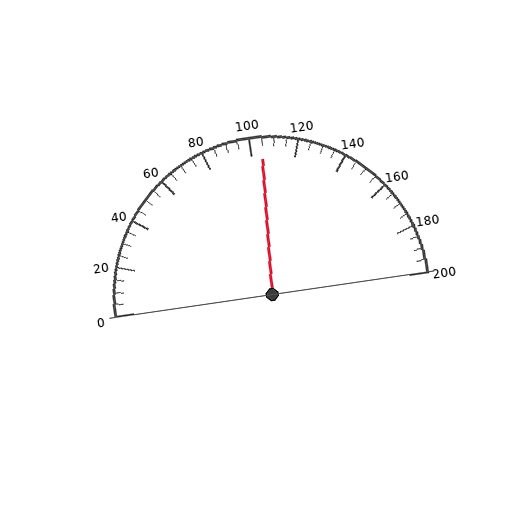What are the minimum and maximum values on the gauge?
The gauge ranges from 0 to 200.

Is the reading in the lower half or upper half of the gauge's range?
The reading is in the upper half of the range (0 to 200).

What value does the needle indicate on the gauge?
The needle indicates approximately 105.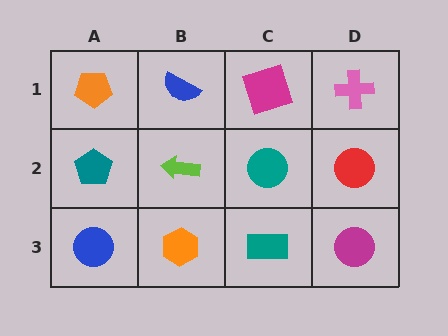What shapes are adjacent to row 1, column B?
A lime arrow (row 2, column B), an orange pentagon (row 1, column A), a magenta square (row 1, column C).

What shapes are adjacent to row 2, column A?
An orange pentagon (row 1, column A), a blue circle (row 3, column A), a lime arrow (row 2, column B).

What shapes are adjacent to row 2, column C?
A magenta square (row 1, column C), a teal rectangle (row 3, column C), a lime arrow (row 2, column B), a red circle (row 2, column D).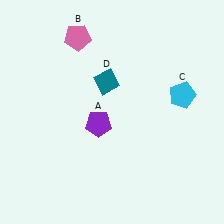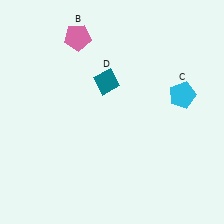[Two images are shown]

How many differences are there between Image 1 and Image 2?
There is 1 difference between the two images.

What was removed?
The purple pentagon (A) was removed in Image 2.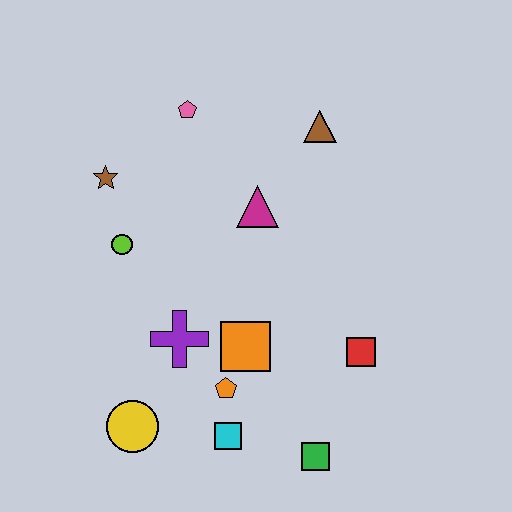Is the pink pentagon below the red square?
No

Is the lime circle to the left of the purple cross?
Yes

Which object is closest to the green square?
The cyan square is closest to the green square.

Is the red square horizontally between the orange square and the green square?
No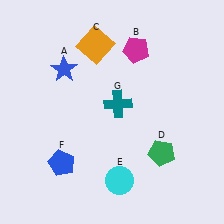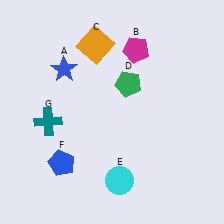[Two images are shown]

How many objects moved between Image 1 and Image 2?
2 objects moved between the two images.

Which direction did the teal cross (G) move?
The teal cross (G) moved left.